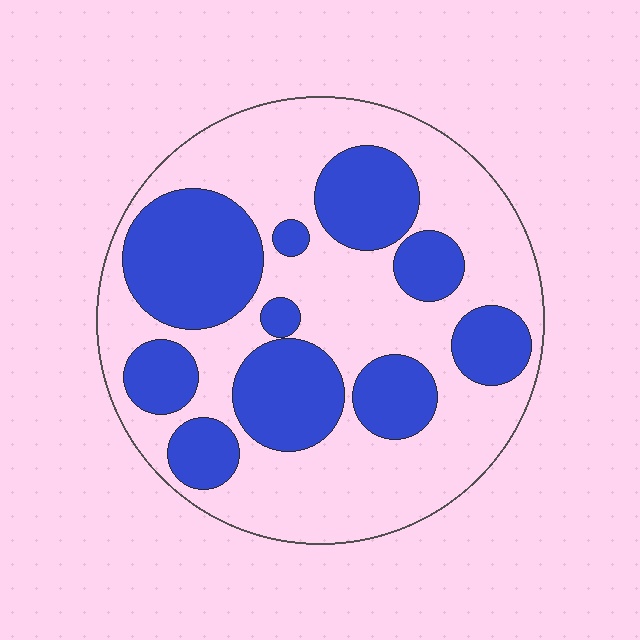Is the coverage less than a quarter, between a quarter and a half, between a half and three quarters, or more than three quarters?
Between a quarter and a half.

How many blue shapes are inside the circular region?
10.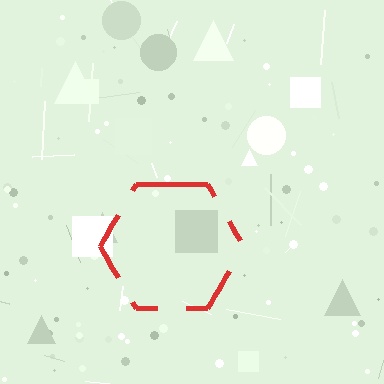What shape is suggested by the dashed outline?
The dashed outline suggests a hexagon.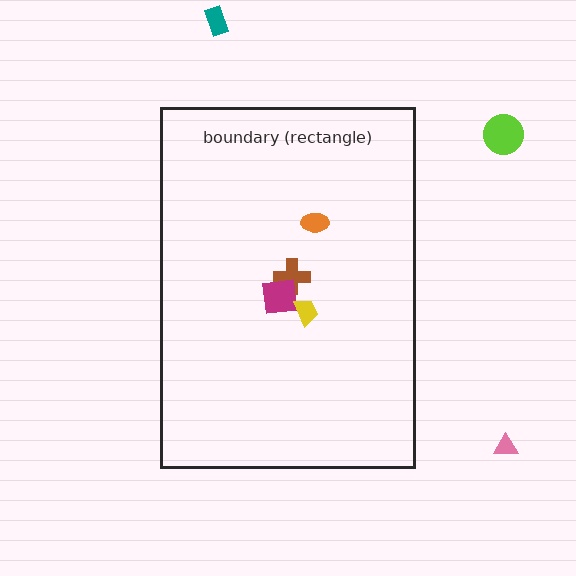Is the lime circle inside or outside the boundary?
Outside.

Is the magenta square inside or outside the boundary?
Inside.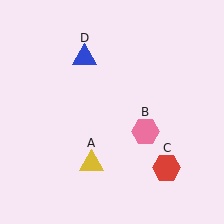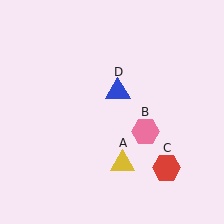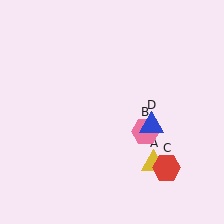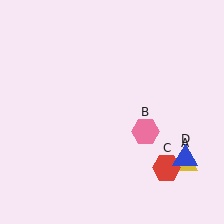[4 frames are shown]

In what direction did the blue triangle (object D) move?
The blue triangle (object D) moved down and to the right.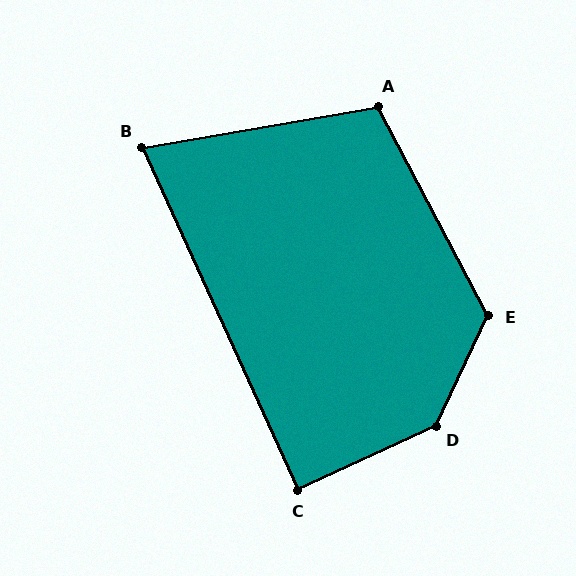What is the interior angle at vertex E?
Approximately 127 degrees (obtuse).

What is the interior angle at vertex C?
Approximately 90 degrees (approximately right).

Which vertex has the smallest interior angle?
B, at approximately 75 degrees.